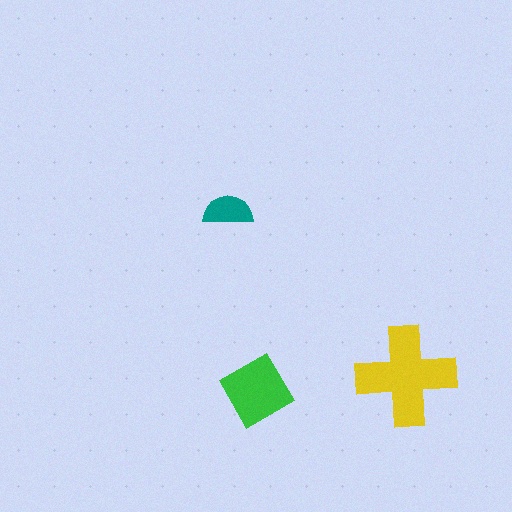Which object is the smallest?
The teal semicircle.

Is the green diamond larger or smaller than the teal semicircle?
Larger.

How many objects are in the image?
There are 3 objects in the image.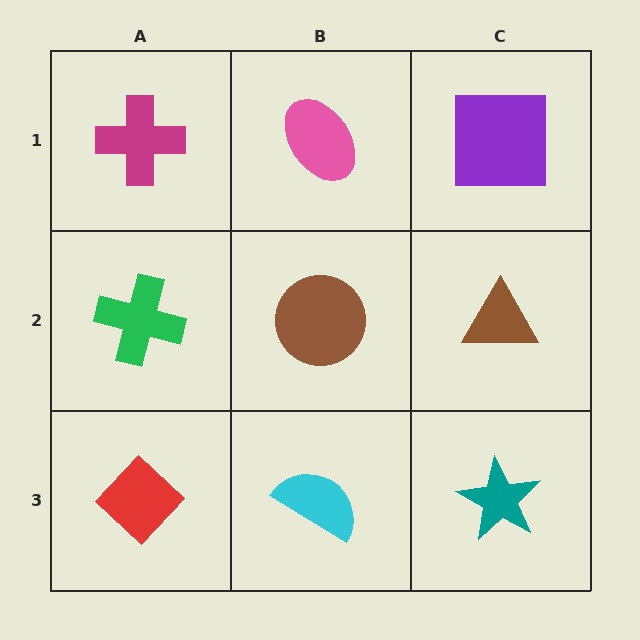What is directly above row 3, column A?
A green cross.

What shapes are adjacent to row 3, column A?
A green cross (row 2, column A), a cyan semicircle (row 3, column B).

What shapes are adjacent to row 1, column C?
A brown triangle (row 2, column C), a pink ellipse (row 1, column B).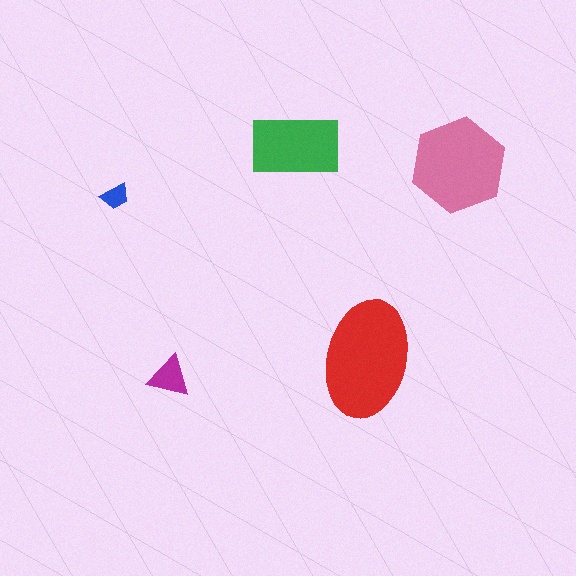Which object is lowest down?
The magenta triangle is bottommost.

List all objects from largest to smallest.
The red ellipse, the pink hexagon, the green rectangle, the magenta triangle, the blue trapezoid.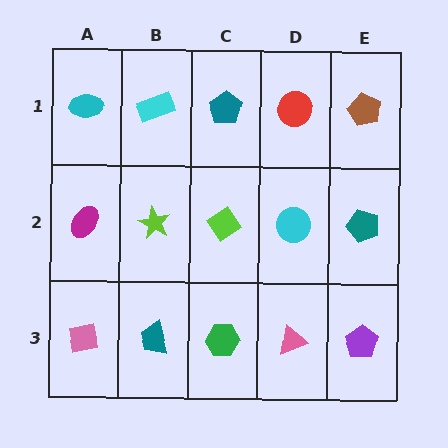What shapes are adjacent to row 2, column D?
A red circle (row 1, column D), a pink triangle (row 3, column D), a lime diamond (row 2, column C), a teal pentagon (row 2, column E).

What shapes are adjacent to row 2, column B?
A cyan rectangle (row 1, column B), a teal trapezoid (row 3, column B), a magenta ellipse (row 2, column A), a lime diamond (row 2, column C).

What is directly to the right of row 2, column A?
A lime star.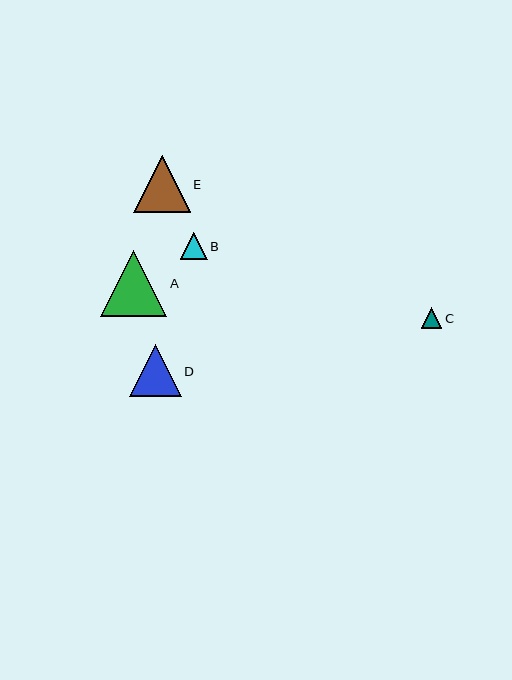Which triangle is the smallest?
Triangle C is the smallest with a size of approximately 20 pixels.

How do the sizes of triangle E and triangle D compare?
Triangle E and triangle D are approximately the same size.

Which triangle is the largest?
Triangle A is the largest with a size of approximately 67 pixels.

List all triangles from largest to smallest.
From largest to smallest: A, E, D, B, C.